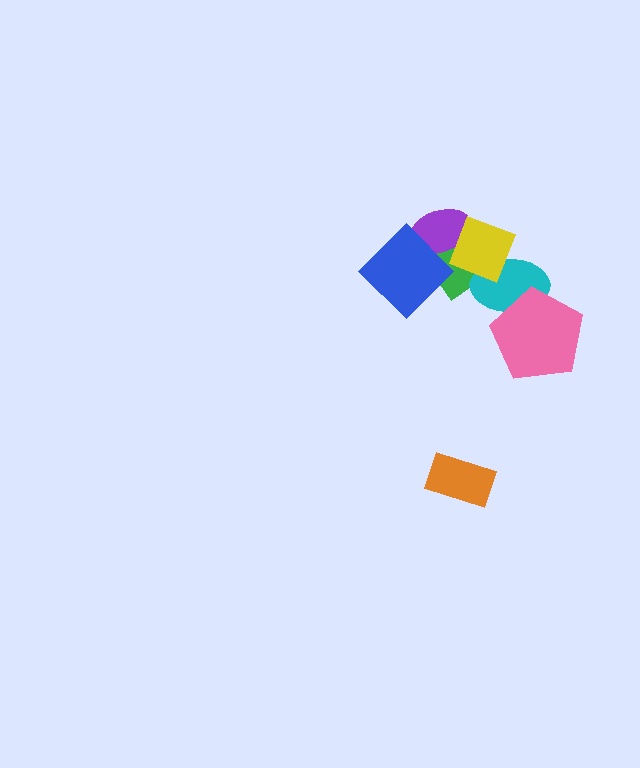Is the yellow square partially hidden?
No, no other shape covers it.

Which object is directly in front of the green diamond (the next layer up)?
The purple ellipse is directly in front of the green diamond.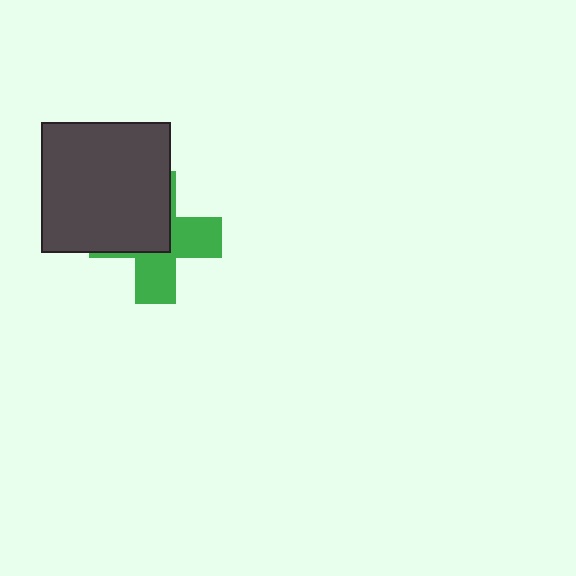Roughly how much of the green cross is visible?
About half of it is visible (roughly 49%).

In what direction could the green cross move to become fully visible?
The green cross could move toward the lower-right. That would shift it out from behind the dark gray square entirely.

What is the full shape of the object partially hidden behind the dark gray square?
The partially hidden object is a green cross.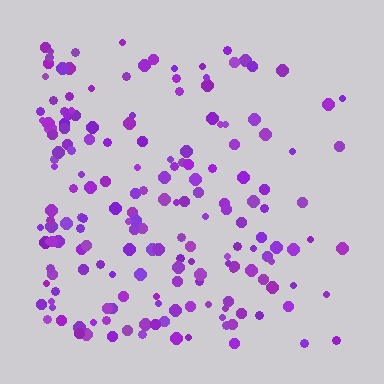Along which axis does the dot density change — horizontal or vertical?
Horizontal.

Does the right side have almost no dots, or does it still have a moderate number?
Still a moderate number, just noticeably fewer than the left.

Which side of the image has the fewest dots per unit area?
The right.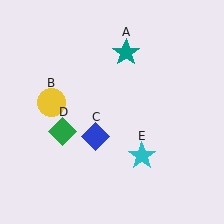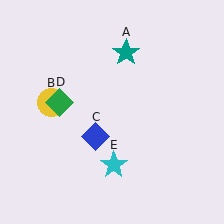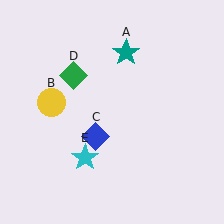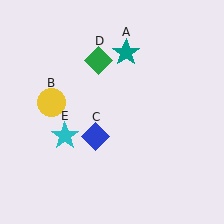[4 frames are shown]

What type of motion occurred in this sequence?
The green diamond (object D), cyan star (object E) rotated clockwise around the center of the scene.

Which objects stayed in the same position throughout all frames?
Teal star (object A) and yellow circle (object B) and blue diamond (object C) remained stationary.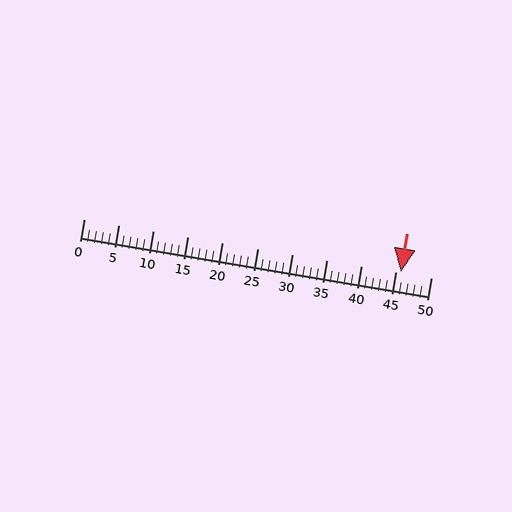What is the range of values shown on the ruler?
The ruler shows values from 0 to 50.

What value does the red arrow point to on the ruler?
The red arrow points to approximately 46.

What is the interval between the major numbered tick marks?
The major tick marks are spaced 5 units apart.